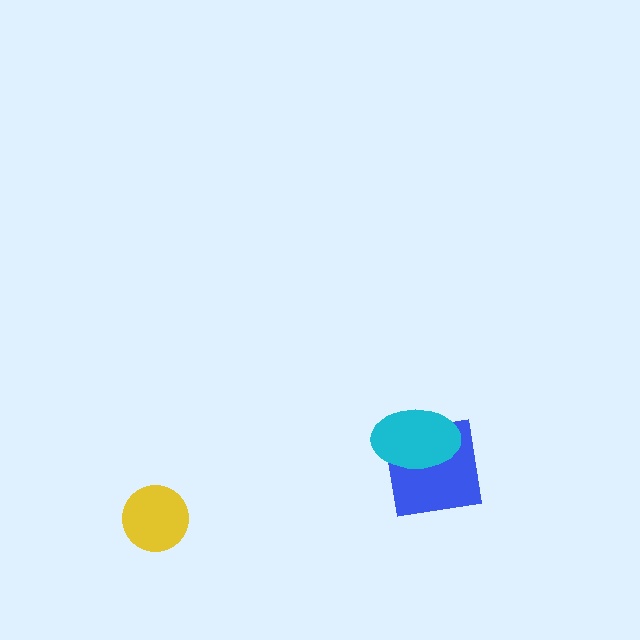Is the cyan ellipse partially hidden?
No, no other shape covers it.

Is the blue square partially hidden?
Yes, it is partially covered by another shape.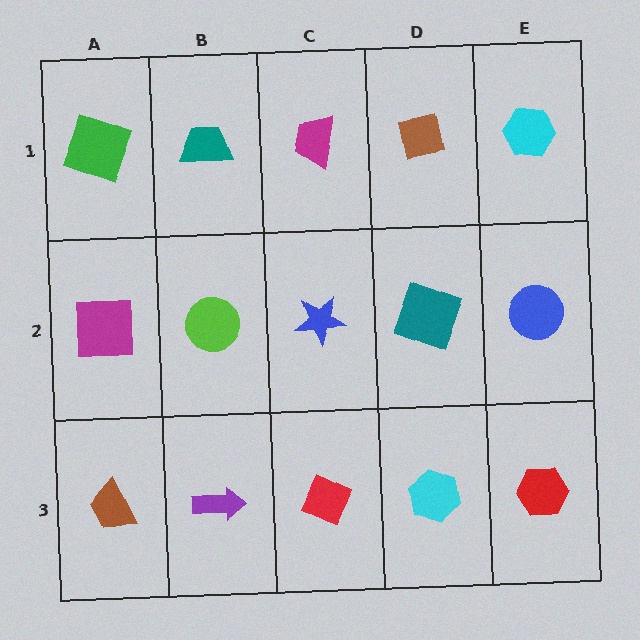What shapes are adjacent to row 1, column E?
A blue circle (row 2, column E), a brown square (row 1, column D).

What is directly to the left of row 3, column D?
A red diamond.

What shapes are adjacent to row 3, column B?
A lime circle (row 2, column B), a brown trapezoid (row 3, column A), a red diamond (row 3, column C).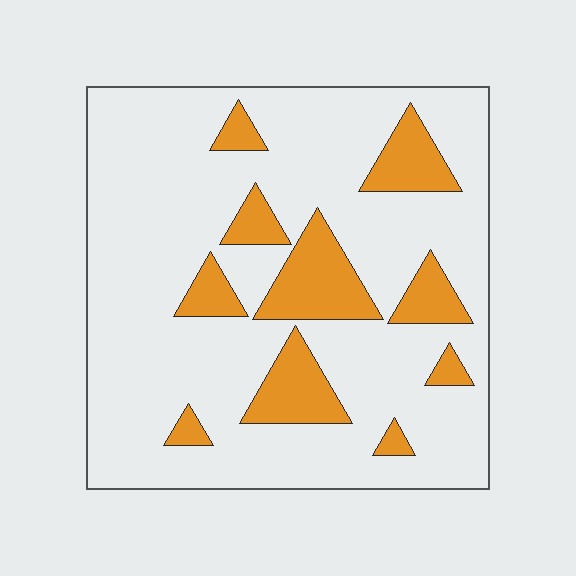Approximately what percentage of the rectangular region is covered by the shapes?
Approximately 20%.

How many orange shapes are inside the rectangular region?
10.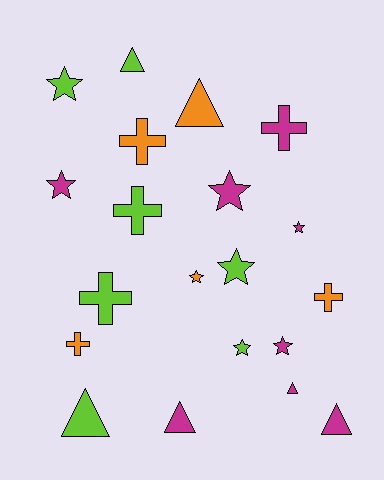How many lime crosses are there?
There are 2 lime crosses.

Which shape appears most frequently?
Star, with 8 objects.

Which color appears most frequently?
Magenta, with 8 objects.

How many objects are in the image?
There are 20 objects.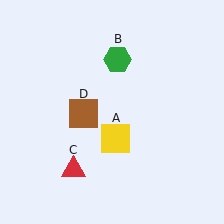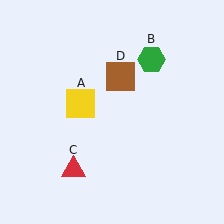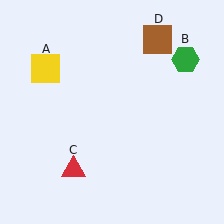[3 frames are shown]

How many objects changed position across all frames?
3 objects changed position: yellow square (object A), green hexagon (object B), brown square (object D).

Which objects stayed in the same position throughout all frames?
Red triangle (object C) remained stationary.